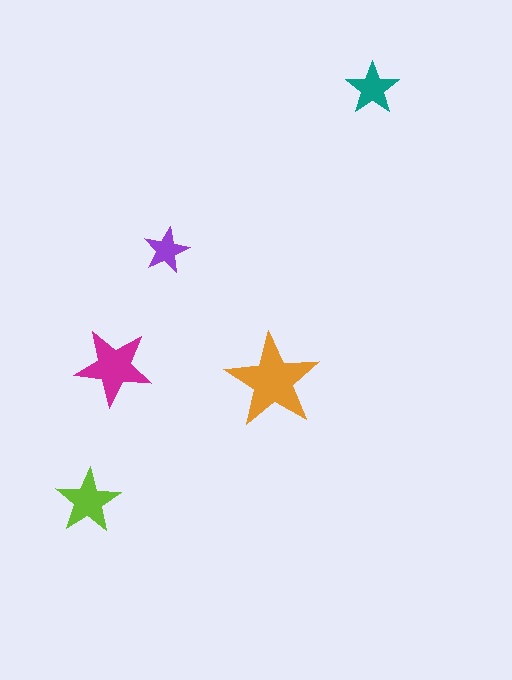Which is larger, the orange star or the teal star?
The orange one.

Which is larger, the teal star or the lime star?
The lime one.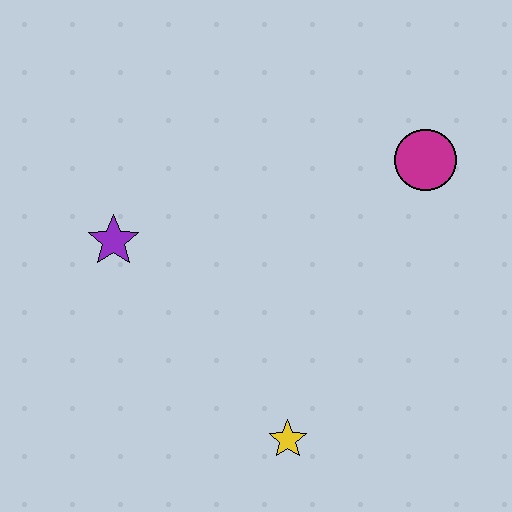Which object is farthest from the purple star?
The magenta circle is farthest from the purple star.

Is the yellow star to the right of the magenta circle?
No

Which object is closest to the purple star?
The yellow star is closest to the purple star.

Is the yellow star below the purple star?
Yes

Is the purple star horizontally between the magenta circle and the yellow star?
No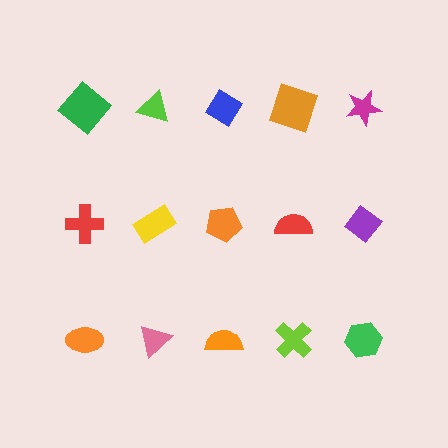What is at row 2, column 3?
An orange pentagon.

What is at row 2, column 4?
A red semicircle.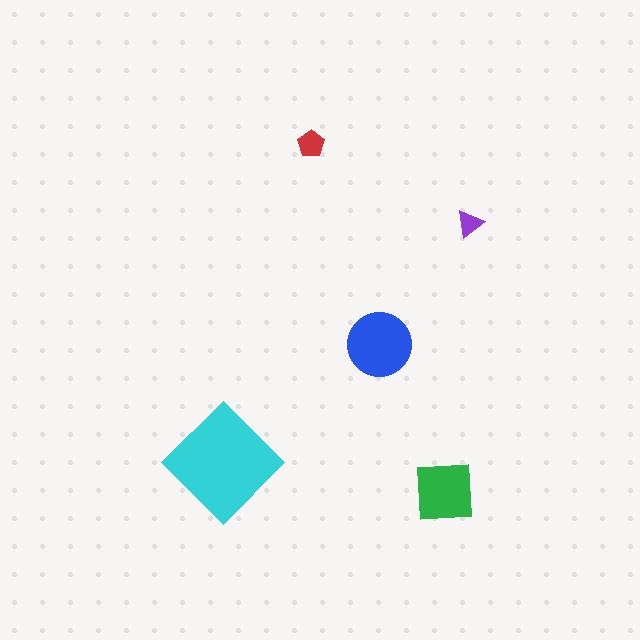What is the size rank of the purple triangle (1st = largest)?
5th.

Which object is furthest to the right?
The purple triangle is rightmost.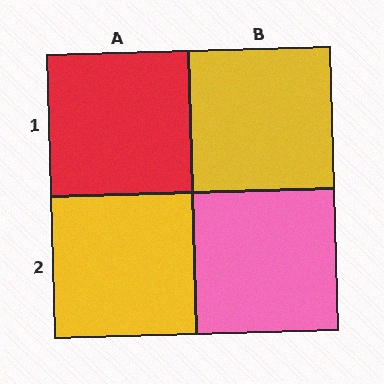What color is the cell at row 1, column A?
Red.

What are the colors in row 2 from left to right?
Yellow, pink.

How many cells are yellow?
2 cells are yellow.